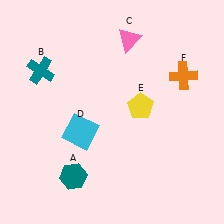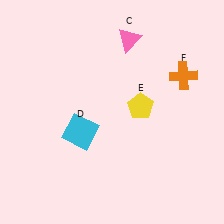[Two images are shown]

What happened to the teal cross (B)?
The teal cross (B) was removed in Image 2. It was in the top-left area of Image 1.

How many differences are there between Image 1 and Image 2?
There are 2 differences between the two images.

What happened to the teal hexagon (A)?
The teal hexagon (A) was removed in Image 2. It was in the bottom-left area of Image 1.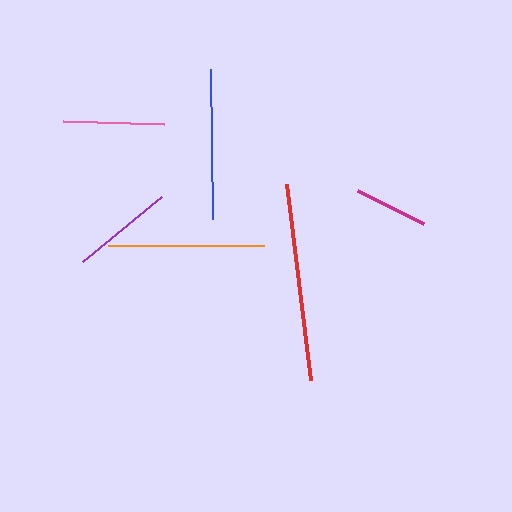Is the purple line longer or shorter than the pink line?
The purple line is longer than the pink line.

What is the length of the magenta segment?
The magenta segment is approximately 74 pixels long.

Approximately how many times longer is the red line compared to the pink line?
The red line is approximately 1.9 times the length of the pink line.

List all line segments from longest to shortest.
From longest to shortest: red, orange, blue, purple, pink, magenta.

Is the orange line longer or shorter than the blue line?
The orange line is longer than the blue line.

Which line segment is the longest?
The red line is the longest at approximately 197 pixels.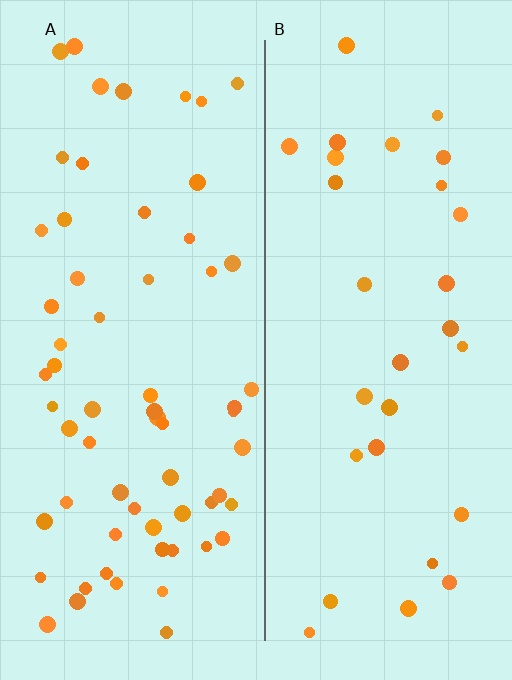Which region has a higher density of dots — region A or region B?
A (the left).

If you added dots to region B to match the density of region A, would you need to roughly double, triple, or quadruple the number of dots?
Approximately double.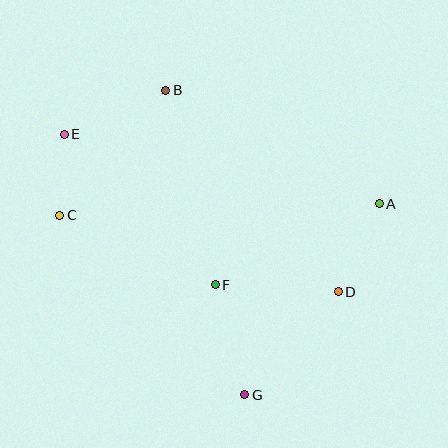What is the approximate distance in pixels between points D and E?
The distance between D and E is approximately 316 pixels.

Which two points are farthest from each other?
Points A and E are farthest from each other.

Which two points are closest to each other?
Points C and E are closest to each other.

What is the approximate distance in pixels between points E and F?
The distance between E and F is approximately 213 pixels.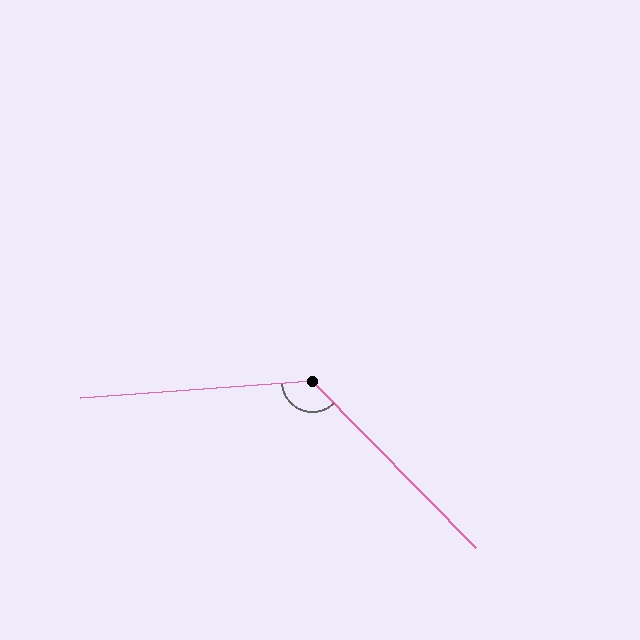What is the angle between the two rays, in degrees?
Approximately 130 degrees.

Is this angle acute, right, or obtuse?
It is obtuse.